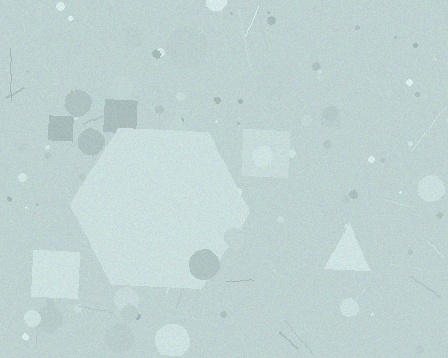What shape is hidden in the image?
A hexagon is hidden in the image.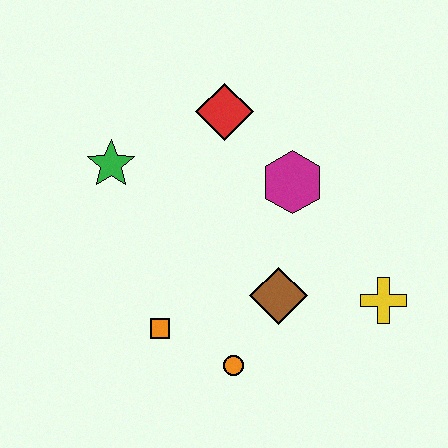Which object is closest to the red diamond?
The magenta hexagon is closest to the red diamond.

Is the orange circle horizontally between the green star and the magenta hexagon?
Yes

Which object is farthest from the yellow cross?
The green star is farthest from the yellow cross.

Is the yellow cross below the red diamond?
Yes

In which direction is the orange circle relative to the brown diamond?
The orange circle is below the brown diamond.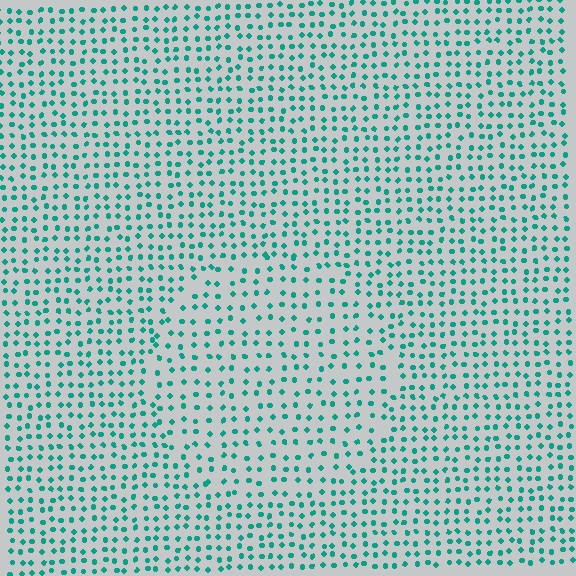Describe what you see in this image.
The image contains small teal elements arranged at two different densities. A circle-shaped region is visible where the elements are less densely packed than the surrounding area.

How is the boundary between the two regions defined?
The boundary is defined by a change in element density (approximately 1.4x ratio). All elements are the same color, size, and shape.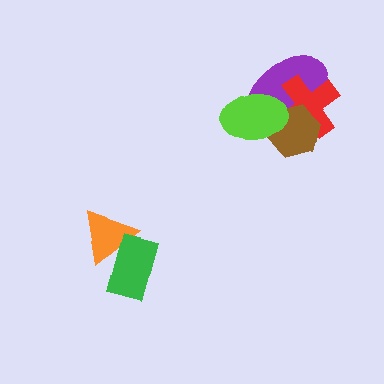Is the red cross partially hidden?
Yes, it is partially covered by another shape.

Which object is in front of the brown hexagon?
The lime ellipse is in front of the brown hexagon.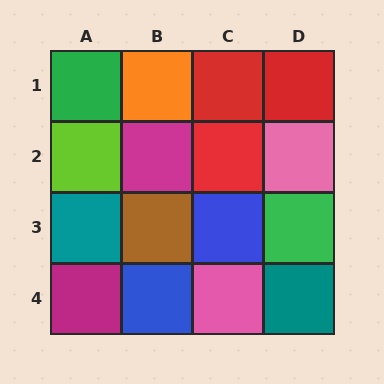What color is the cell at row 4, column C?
Pink.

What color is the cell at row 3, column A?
Teal.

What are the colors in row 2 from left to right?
Lime, magenta, red, pink.